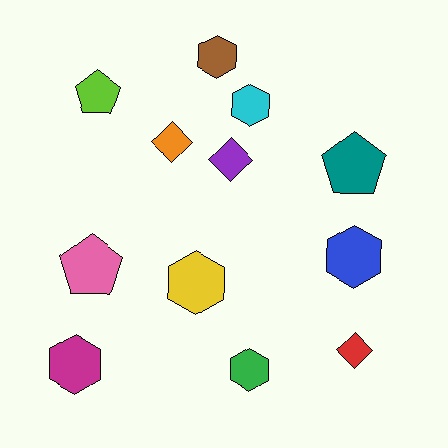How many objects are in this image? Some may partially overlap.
There are 12 objects.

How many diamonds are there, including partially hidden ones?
There are 3 diamonds.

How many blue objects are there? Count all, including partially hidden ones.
There is 1 blue object.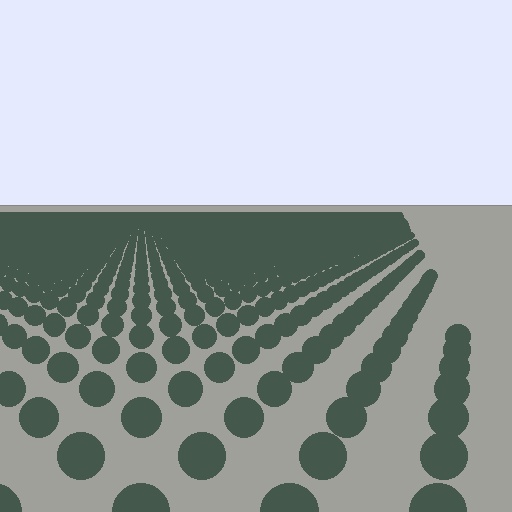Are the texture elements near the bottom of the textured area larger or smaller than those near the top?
Larger. Near the bottom, elements are closer to the viewer and appear at a bigger on-screen size.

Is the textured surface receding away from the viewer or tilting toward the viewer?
The surface is receding away from the viewer. Texture elements get smaller and denser toward the top.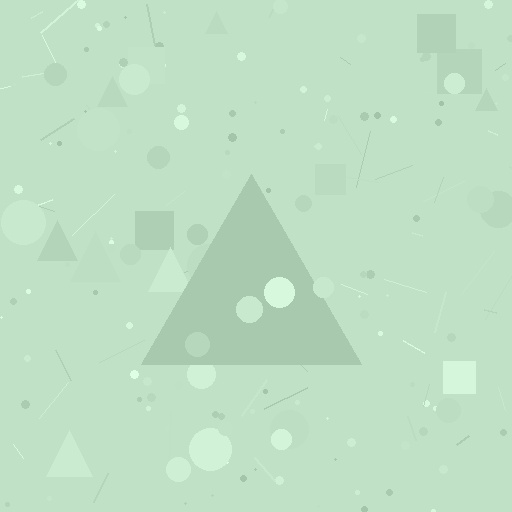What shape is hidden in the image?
A triangle is hidden in the image.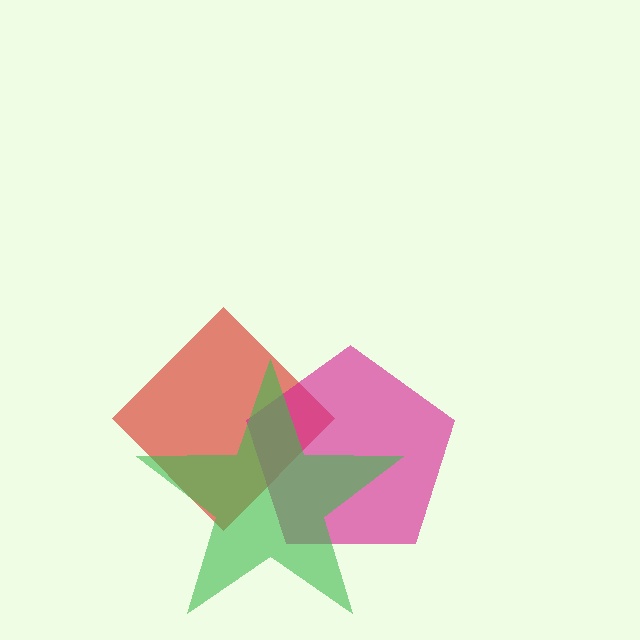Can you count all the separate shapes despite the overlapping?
Yes, there are 3 separate shapes.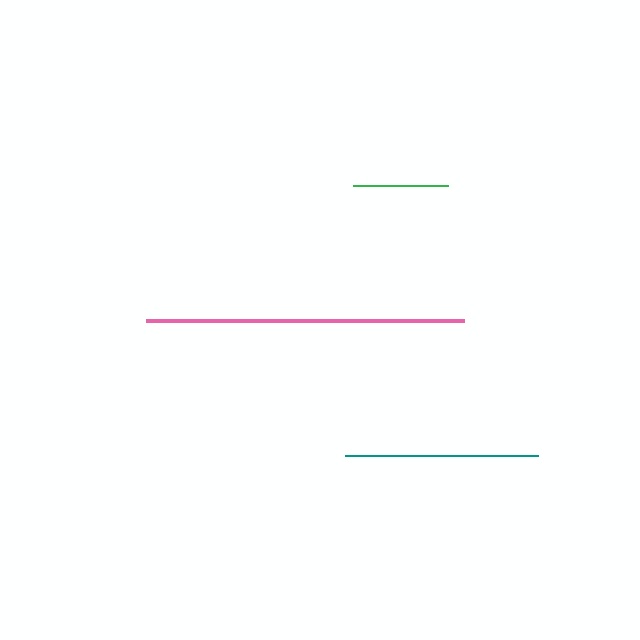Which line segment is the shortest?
The green line is the shortest at approximately 95 pixels.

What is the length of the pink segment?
The pink segment is approximately 318 pixels long.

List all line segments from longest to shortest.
From longest to shortest: pink, teal, green.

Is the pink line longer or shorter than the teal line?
The pink line is longer than the teal line.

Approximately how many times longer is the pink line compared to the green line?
The pink line is approximately 3.3 times the length of the green line.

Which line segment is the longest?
The pink line is the longest at approximately 318 pixels.